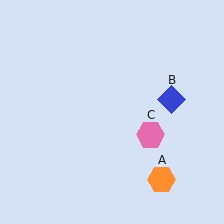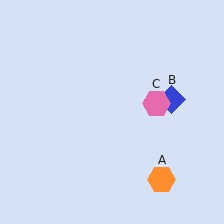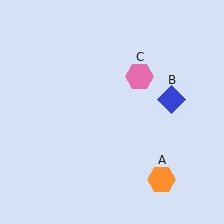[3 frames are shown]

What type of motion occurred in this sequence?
The pink hexagon (object C) rotated counterclockwise around the center of the scene.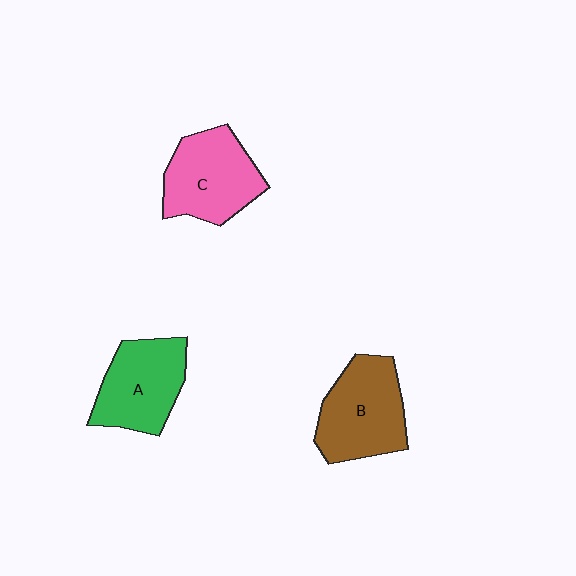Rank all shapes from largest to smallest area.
From largest to smallest: B (brown), C (pink), A (green).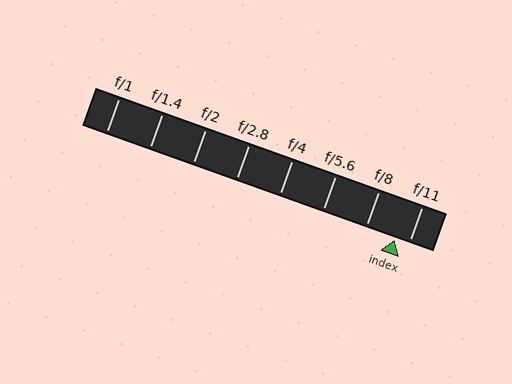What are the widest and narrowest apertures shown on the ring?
The widest aperture shown is f/1 and the narrowest is f/11.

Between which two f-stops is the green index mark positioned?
The index mark is between f/8 and f/11.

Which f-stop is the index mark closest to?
The index mark is closest to f/11.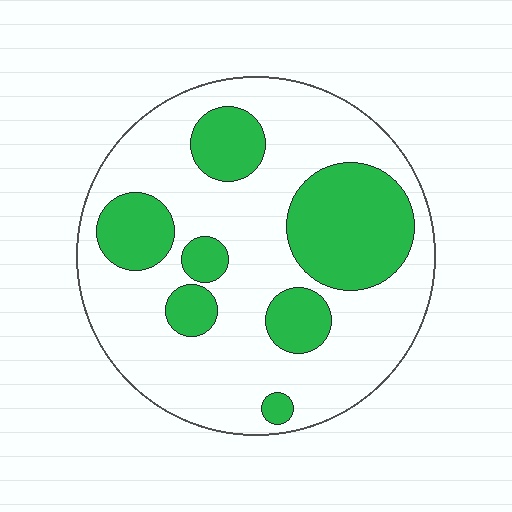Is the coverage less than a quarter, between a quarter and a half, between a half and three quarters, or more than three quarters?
Between a quarter and a half.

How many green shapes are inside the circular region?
7.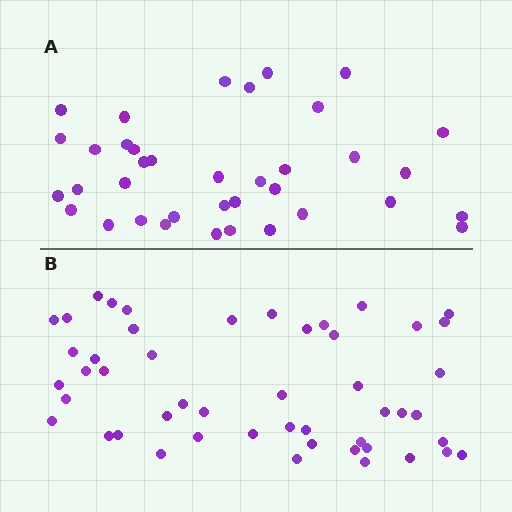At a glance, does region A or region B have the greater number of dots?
Region B (the bottom region) has more dots.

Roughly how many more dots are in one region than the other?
Region B has roughly 12 or so more dots than region A.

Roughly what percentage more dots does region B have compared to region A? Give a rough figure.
About 30% more.